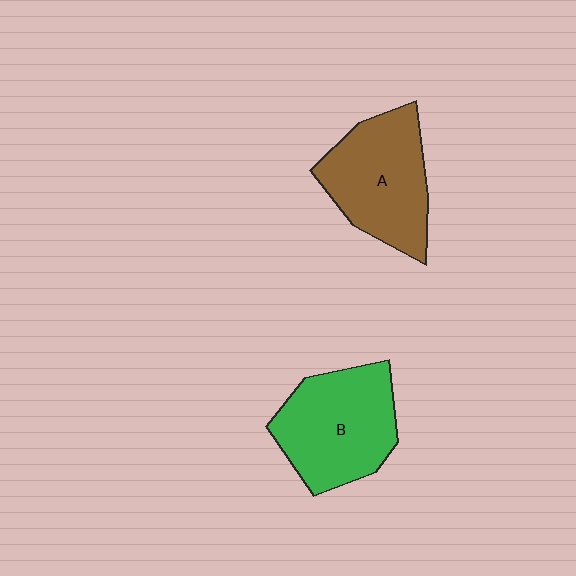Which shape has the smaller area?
Shape A (brown).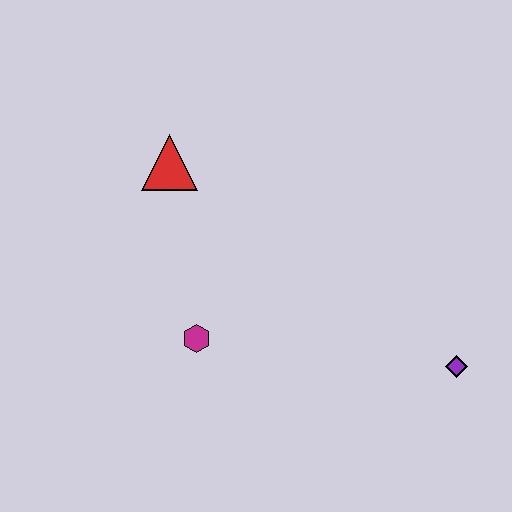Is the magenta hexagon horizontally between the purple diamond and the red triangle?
Yes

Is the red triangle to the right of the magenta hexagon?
No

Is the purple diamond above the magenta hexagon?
No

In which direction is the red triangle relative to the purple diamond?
The red triangle is to the left of the purple diamond.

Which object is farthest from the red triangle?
The purple diamond is farthest from the red triangle.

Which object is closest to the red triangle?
The magenta hexagon is closest to the red triangle.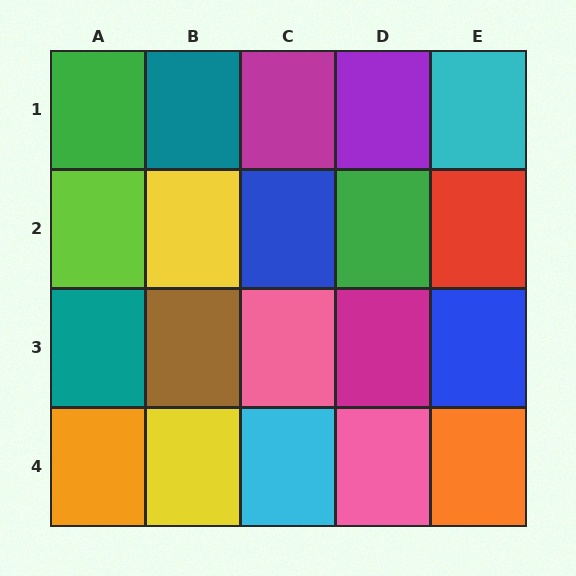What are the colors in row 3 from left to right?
Teal, brown, pink, magenta, blue.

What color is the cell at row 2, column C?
Blue.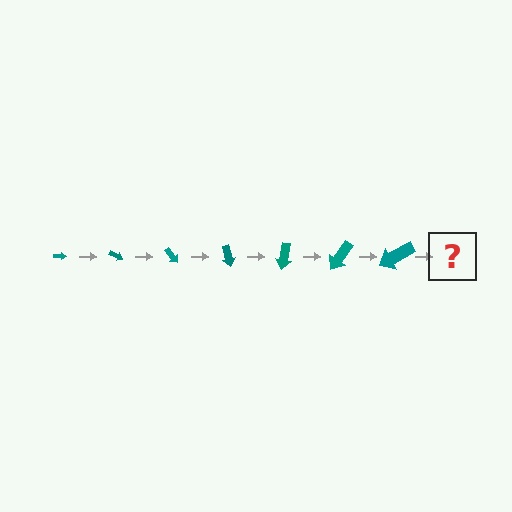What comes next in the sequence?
The next element should be an arrow, larger than the previous one and rotated 175 degrees from the start.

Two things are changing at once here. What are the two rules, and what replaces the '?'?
The two rules are that the arrow grows larger each step and it rotates 25 degrees each step. The '?' should be an arrow, larger than the previous one and rotated 175 degrees from the start.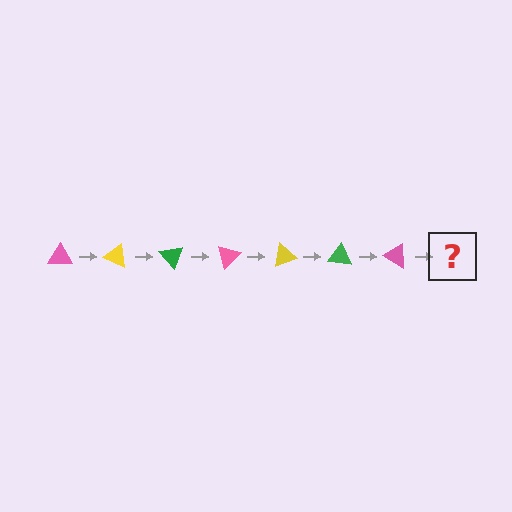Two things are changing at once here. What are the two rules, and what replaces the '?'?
The two rules are that it rotates 25 degrees each step and the color cycles through pink, yellow, and green. The '?' should be a yellow triangle, rotated 175 degrees from the start.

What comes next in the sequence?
The next element should be a yellow triangle, rotated 175 degrees from the start.